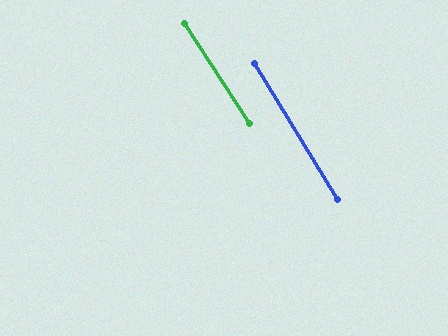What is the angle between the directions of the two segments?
Approximately 1 degree.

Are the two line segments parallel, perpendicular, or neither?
Parallel — their directions differ by only 1.3°.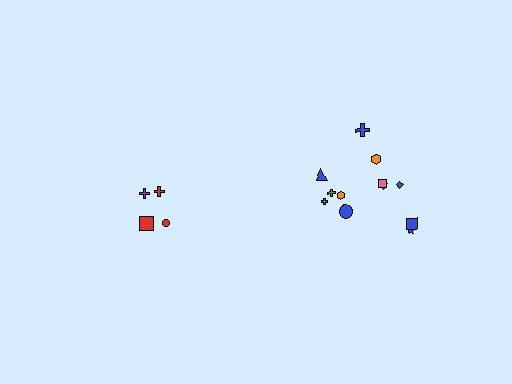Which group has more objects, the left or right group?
The right group.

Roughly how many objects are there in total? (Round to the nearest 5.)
Roughly 15 objects in total.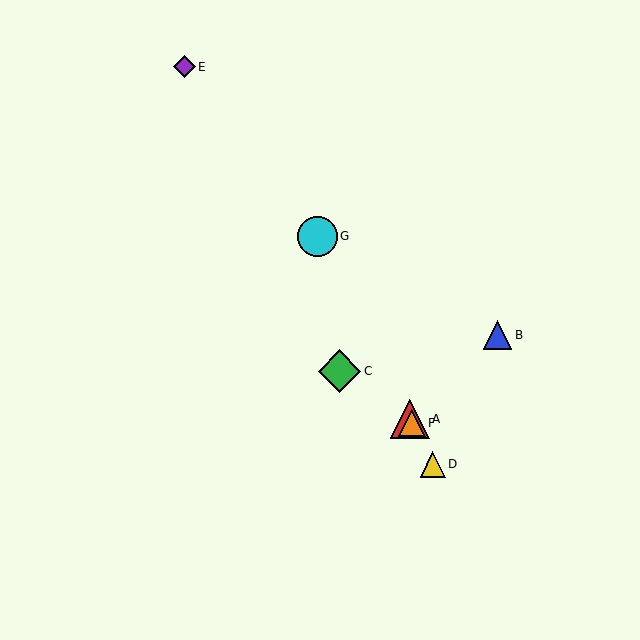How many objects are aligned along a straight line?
4 objects (A, D, F, G) are aligned along a straight line.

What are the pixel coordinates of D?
Object D is at (433, 464).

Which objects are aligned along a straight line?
Objects A, D, F, G are aligned along a straight line.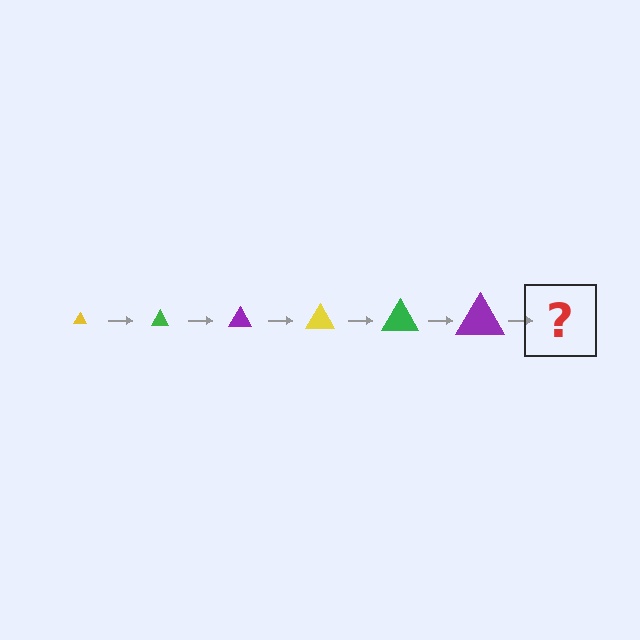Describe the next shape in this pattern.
It should be a yellow triangle, larger than the previous one.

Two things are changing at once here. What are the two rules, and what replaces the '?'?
The two rules are that the triangle grows larger each step and the color cycles through yellow, green, and purple. The '?' should be a yellow triangle, larger than the previous one.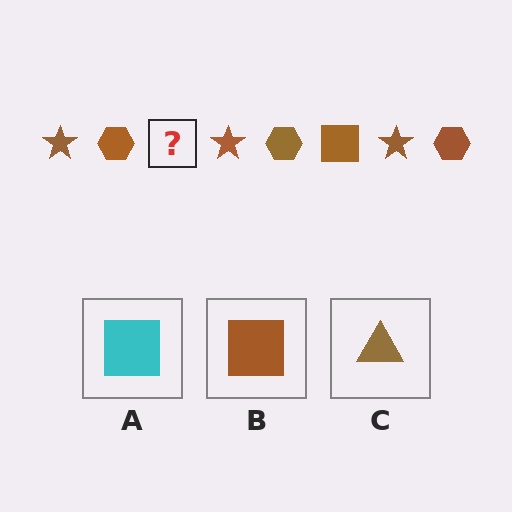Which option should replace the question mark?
Option B.